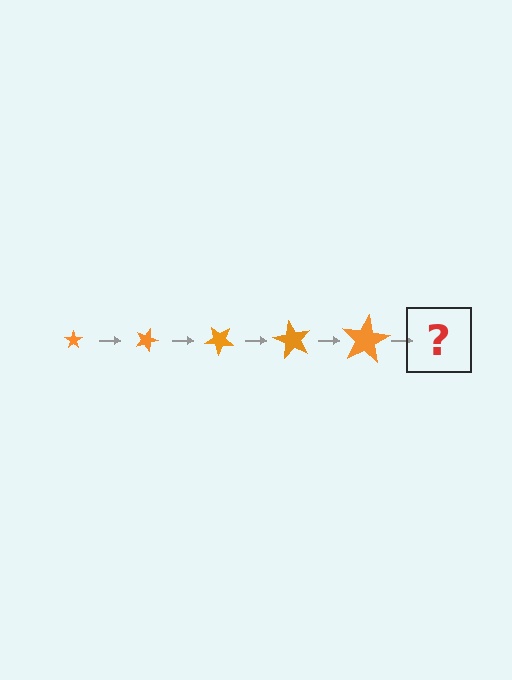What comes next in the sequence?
The next element should be a star, larger than the previous one and rotated 100 degrees from the start.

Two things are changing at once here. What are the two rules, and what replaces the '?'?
The two rules are that the star grows larger each step and it rotates 20 degrees each step. The '?' should be a star, larger than the previous one and rotated 100 degrees from the start.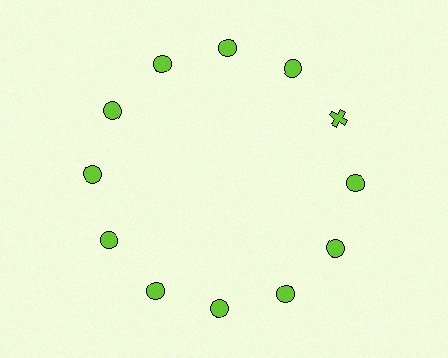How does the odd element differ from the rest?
It has a different shape: cross instead of circle.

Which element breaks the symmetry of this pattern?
The lime cross at roughly the 2 o'clock position breaks the symmetry. All other shapes are lime circles.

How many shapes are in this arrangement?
There are 12 shapes arranged in a ring pattern.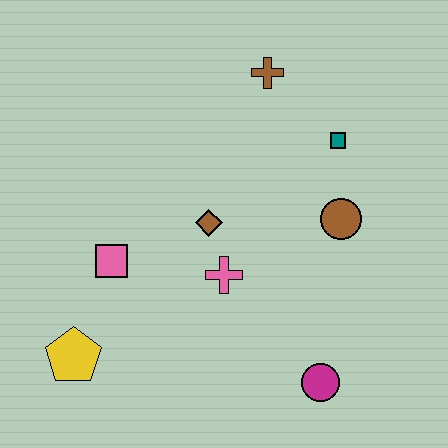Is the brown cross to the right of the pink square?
Yes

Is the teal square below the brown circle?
No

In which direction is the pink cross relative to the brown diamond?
The pink cross is below the brown diamond.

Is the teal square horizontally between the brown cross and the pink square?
No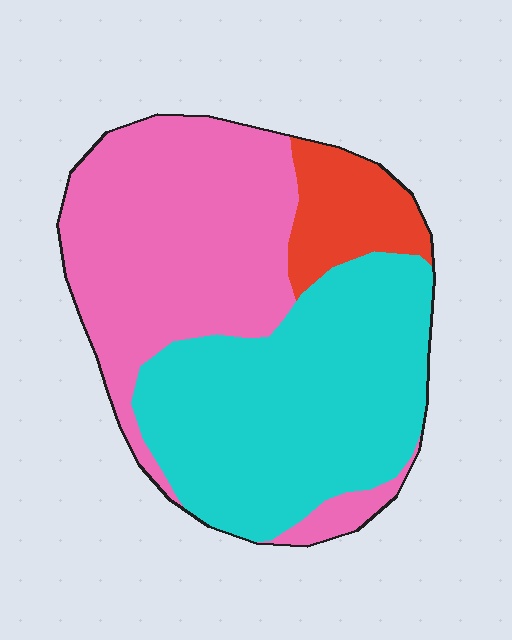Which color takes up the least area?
Red, at roughly 10%.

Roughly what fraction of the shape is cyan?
Cyan covers 45% of the shape.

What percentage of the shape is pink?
Pink takes up about two fifths (2/5) of the shape.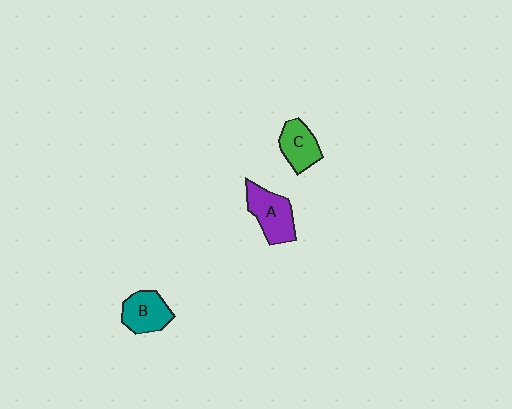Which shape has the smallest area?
Shape C (green).